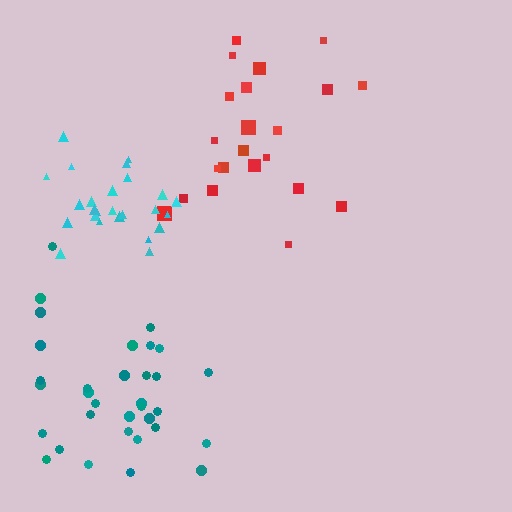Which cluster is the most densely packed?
Cyan.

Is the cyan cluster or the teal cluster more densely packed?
Cyan.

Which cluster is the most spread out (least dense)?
Red.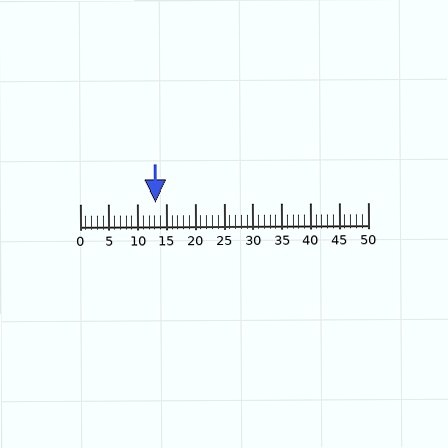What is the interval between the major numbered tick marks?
The major tick marks are spaced 5 units apart.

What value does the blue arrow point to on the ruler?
The blue arrow points to approximately 13.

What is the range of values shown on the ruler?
The ruler shows values from 0 to 50.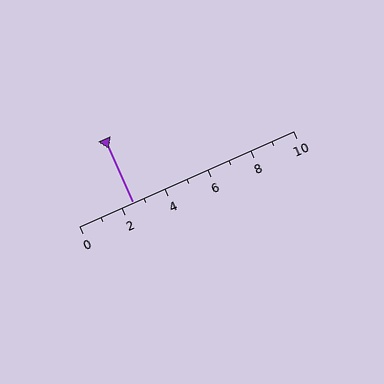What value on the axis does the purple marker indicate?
The marker indicates approximately 2.5.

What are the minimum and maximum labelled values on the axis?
The axis runs from 0 to 10.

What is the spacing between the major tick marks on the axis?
The major ticks are spaced 2 apart.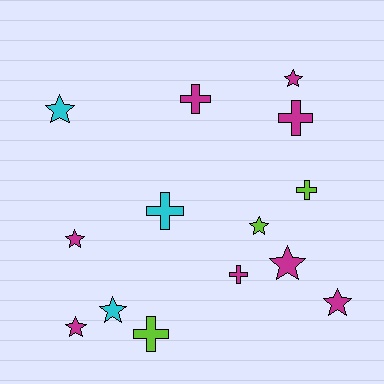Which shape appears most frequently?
Star, with 8 objects.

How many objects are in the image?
There are 14 objects.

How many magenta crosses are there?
There are 3 magenta crosses.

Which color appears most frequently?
Magenta, with 8 objects.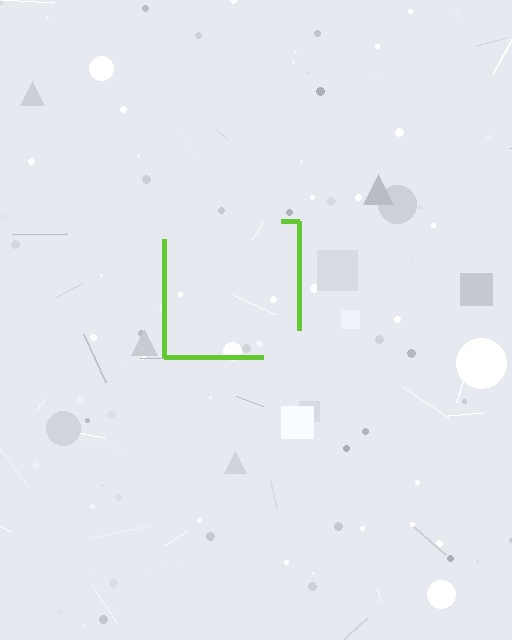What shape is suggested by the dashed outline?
The dashed outline suggests a square.